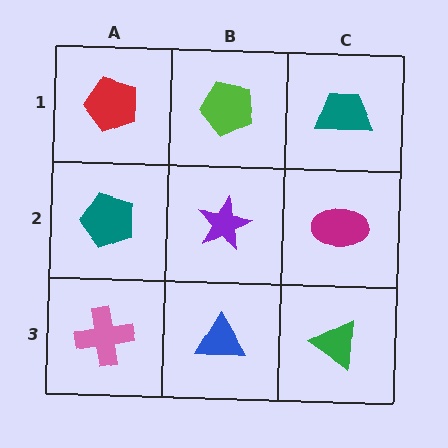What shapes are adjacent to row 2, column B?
A lime pentagon (row 1, column B), a blue triangle (row 3, column B), a teal pentagon (row 2, column A), a magenta ellipse (row 2, column C).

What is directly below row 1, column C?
A magenta ellipse.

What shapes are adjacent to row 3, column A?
A teal pentagon (row 2, column A), a blue triangle (row 3, column B).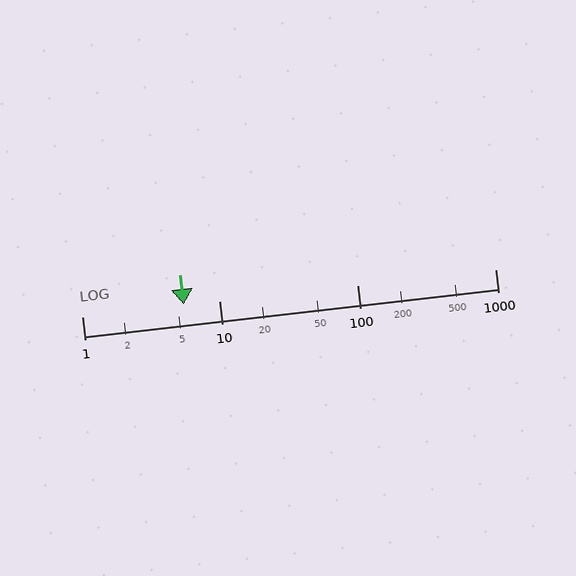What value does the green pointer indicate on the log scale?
The pointer indicates approximately 5.5.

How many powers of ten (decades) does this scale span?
The scale spans 3 decades, from 1 to 1000.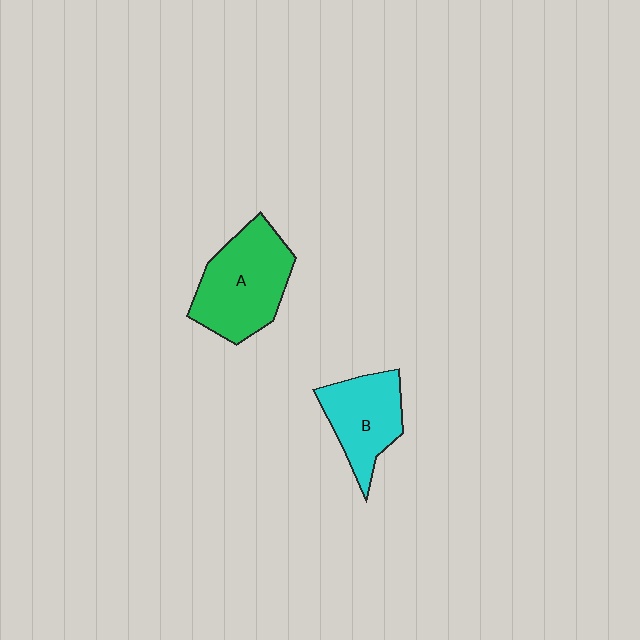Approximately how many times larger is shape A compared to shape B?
Approximately 1.3 times.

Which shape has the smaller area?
Shape B (cyan).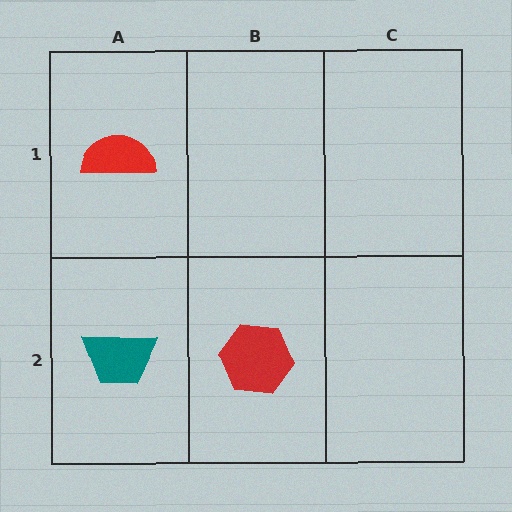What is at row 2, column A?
A teal trapezoid.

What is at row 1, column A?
A red semicircle.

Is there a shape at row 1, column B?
No, that cell is empty.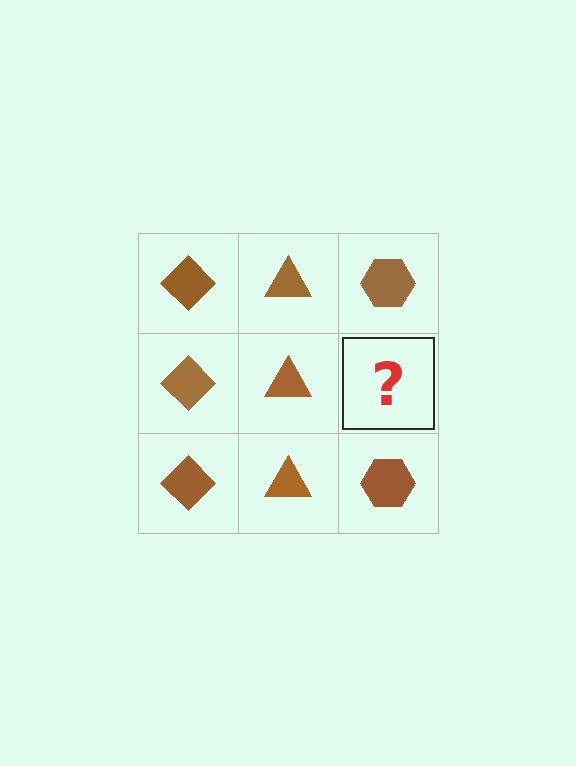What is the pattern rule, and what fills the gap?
The rule is that each column has a consistent shape. The gap should be filled with a brown hexagon.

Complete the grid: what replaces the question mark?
The question mark should be replaced with a brown hexagon.